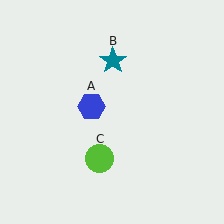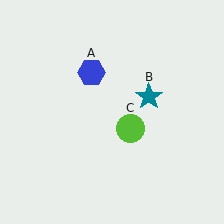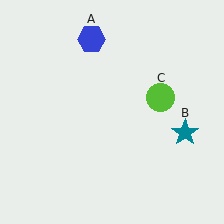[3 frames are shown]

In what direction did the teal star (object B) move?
The teal star (object B) moved down and to the right.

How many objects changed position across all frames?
3 objects changed position: blue hexagon (object A), teal star (object B), lime circle (object C).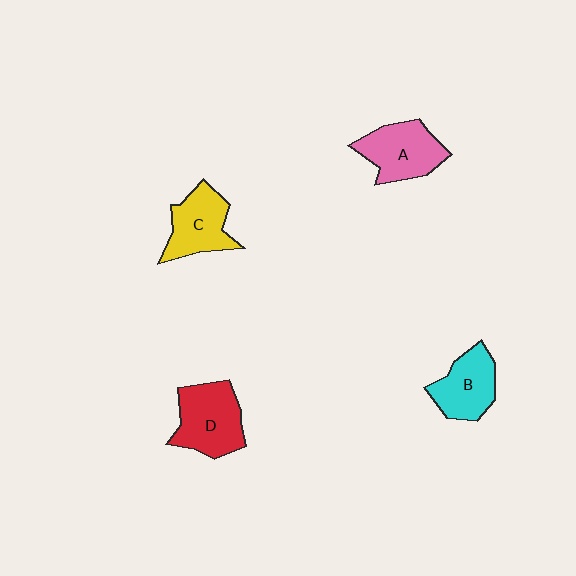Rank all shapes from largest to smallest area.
From largest to smallest: D (red), A (pink), C (yellow), B (cyan).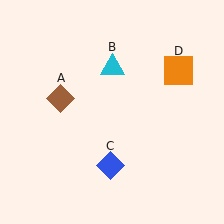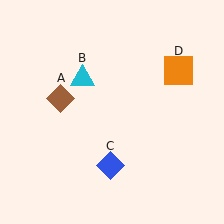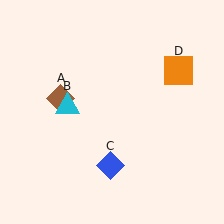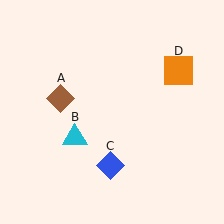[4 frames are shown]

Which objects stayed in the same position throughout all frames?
Brown diamond (object A) and blue diamond (object C) and orange square (object D) remained stationary.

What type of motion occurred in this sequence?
The cyan triangle (object B) rotated counterclockwise around the center of the scene.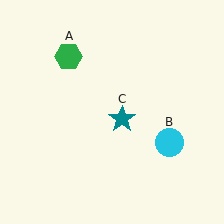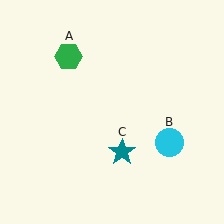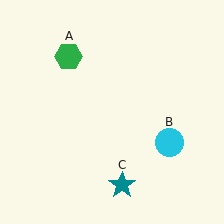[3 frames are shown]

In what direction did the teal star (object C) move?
The teal star (object C) moved down.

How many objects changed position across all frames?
1 object changed position: teal star (object C).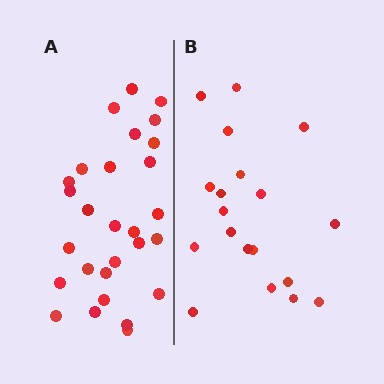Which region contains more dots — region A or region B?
Region A (the left region) has more dots.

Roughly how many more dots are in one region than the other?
Region A has roughly 8 or so more dots than region B.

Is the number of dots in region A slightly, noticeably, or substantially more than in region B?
Region A has substantially more. The ratio is roughly 1.5 to 1.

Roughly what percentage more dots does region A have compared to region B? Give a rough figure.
About 45% more.